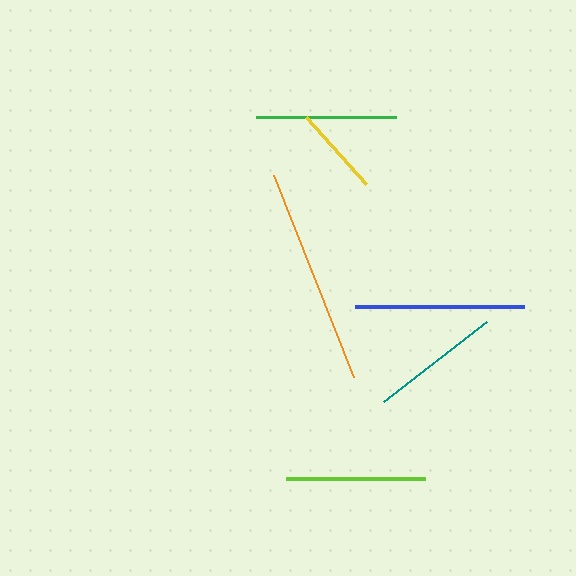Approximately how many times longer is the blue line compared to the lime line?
The blue line is approximately 1.2 times the length of the lime line.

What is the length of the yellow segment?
The yellow segment is approximately 90 pixels long.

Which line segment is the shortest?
The yellow line is the shortest at approximately 90 pixels.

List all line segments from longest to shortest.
From longest to shortest: orange, blue, green, lime, teal, yellow.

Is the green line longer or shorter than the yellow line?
The green line is longer than the yellow line.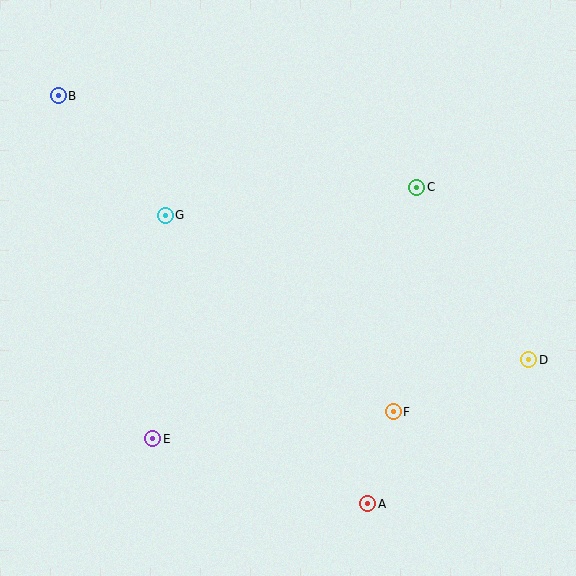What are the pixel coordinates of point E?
Point E is at (153, 439).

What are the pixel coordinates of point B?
Point B is at (58, 96).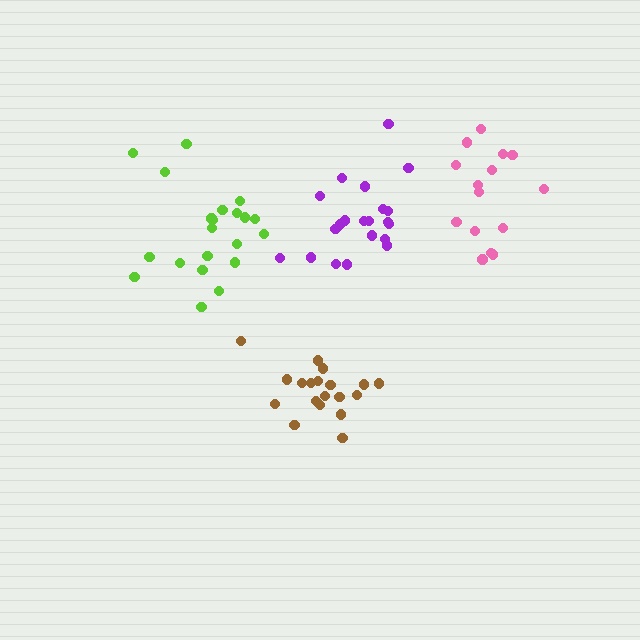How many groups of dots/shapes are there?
There are 4 groups.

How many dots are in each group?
Group 1: 15 dots, Group 2: 19 dots, Group 3: 21 dots, Group 4: 21 dots (76 total).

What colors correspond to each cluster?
The clusters are colored: pink, brown, lime, purple.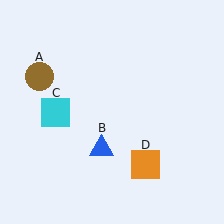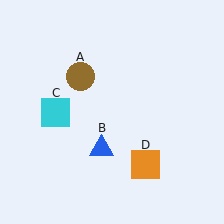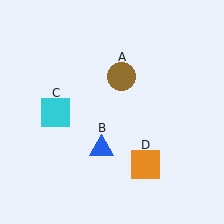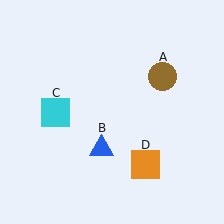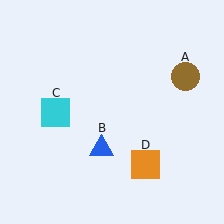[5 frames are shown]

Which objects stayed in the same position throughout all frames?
Blue triangle (object B) and cyan square (object C) and orange square (object D) remained stationary.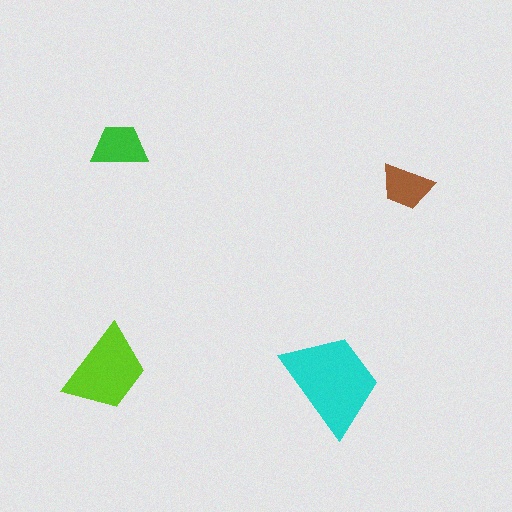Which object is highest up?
The green trapezoid is topmost.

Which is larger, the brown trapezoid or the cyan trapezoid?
The cyan one.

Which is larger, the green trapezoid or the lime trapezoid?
The lime one.